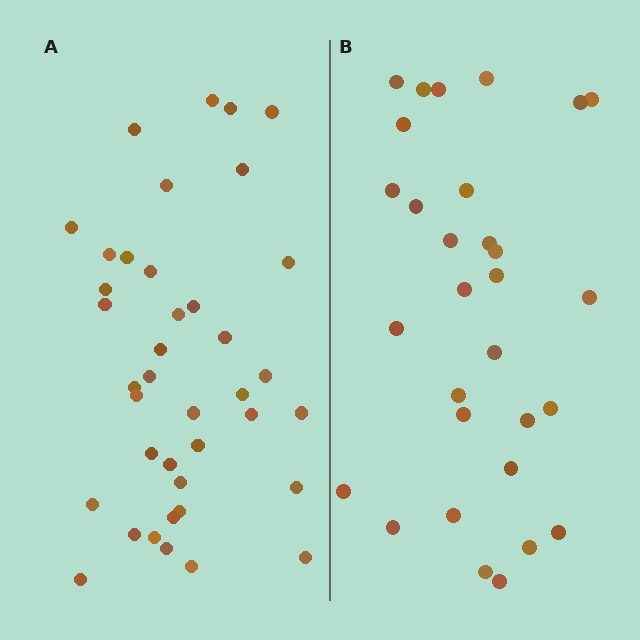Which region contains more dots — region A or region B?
Region A (the left region) has more dots.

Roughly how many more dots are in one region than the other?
Region A has roughly 8 or so more dots than region B.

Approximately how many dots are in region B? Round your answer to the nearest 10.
About 30 dots.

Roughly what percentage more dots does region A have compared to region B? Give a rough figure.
About 30% more.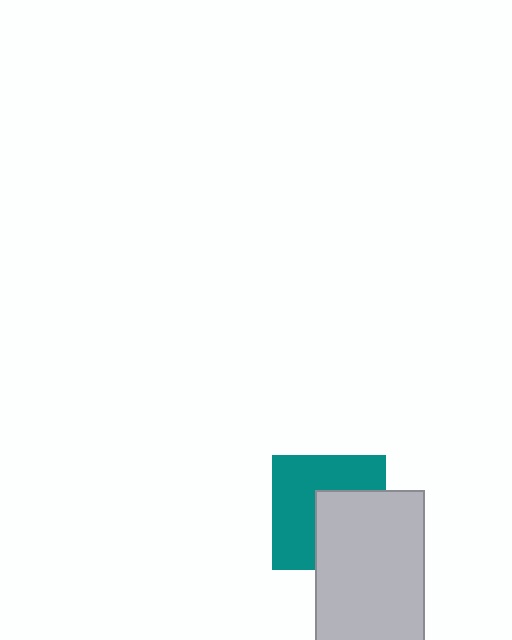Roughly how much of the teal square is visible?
About half of it is visible (roughly 57%).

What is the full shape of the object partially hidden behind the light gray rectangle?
The partially hidden object is a teal square.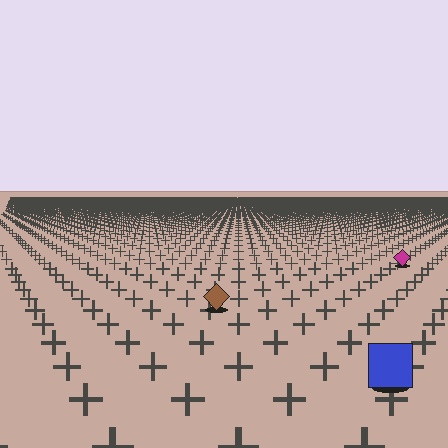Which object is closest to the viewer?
The blue square is closest. The texture marks near it are larger and more spread out.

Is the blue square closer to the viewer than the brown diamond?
Yes. The blue square is closer — you can tell from the texture gradient: the ground texture is coarser near it.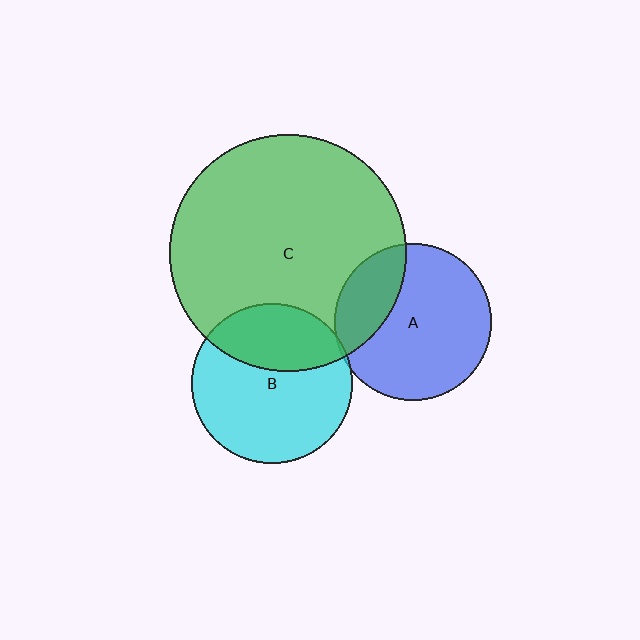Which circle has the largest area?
Circle C (green).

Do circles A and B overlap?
Yes.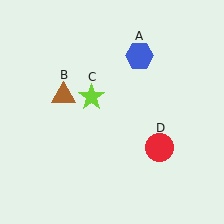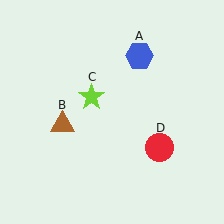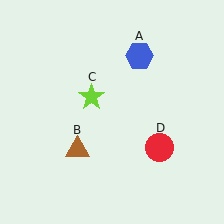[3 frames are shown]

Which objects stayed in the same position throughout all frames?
Blue hexagon (object A) and lime star (object C) and red circle (object D) remained stationary.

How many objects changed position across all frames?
1 object changed position: brown triangle (object B).